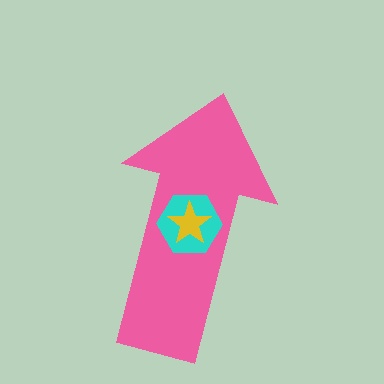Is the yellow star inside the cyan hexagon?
Yes.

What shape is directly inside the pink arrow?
The cyan hexagon.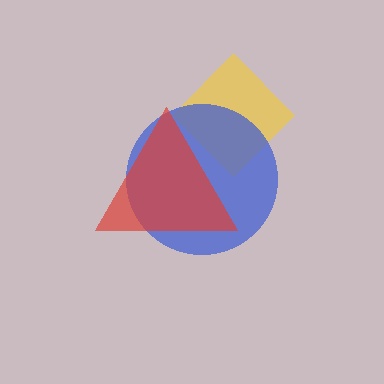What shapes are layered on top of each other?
The layered shapes are: a yellow diamond, a blue circle, a red triangle.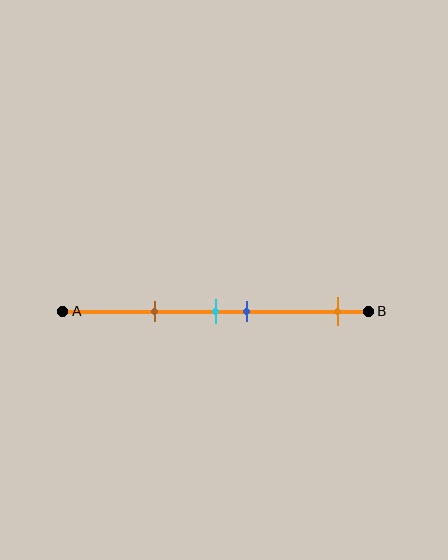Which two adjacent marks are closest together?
The cyan and blue marks are the closest adjacent pair.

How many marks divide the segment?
There are 4 marks dividing the segment.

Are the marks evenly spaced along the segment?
No, the marks are not evenly spaced.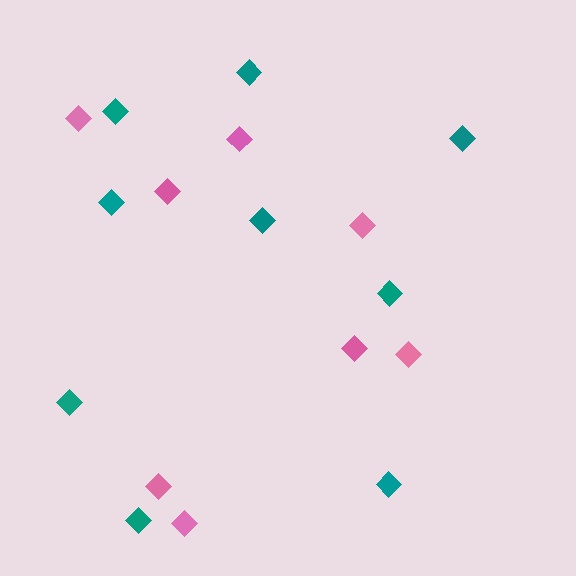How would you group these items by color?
There are 2 groups: one group of pink diamonds (8) and one group of teal diamonds (9).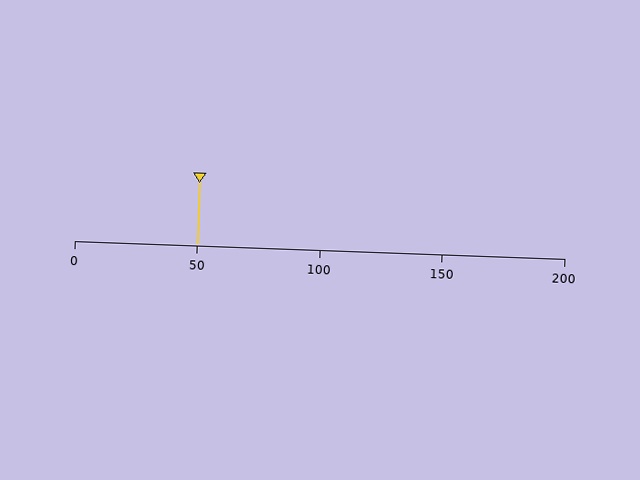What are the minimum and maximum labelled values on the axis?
The axis runs from 0 to 200.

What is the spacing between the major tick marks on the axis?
The major ticks are spaced 50 apart.